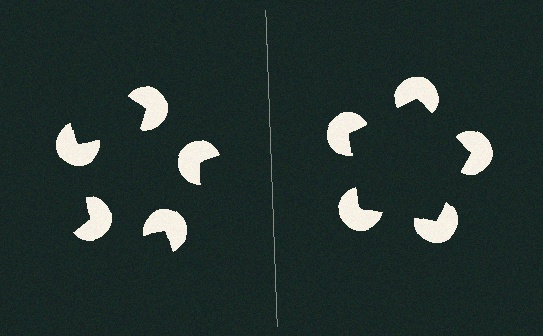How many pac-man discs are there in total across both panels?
10 — 5 on each side.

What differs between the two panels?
The pac-man discs are positioned identically on both sides; only the wedge orientations differ. On the right they align to a pentagon; on the left they are misaligned.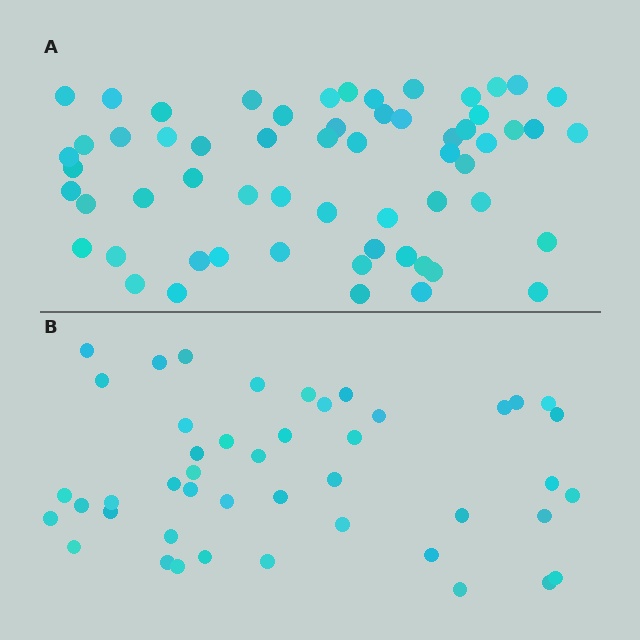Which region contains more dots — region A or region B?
Region A (the top region) has more dots.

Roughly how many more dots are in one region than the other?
Region A has approximately 15 more dots than region B.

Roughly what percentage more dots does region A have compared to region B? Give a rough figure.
About 35% more.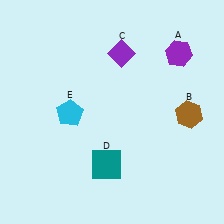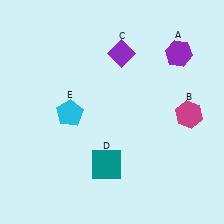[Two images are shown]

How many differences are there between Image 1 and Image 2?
There is 1 difference between the two images.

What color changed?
The hexagon (B) changed from brown in Image 1 to magenta in Image 2.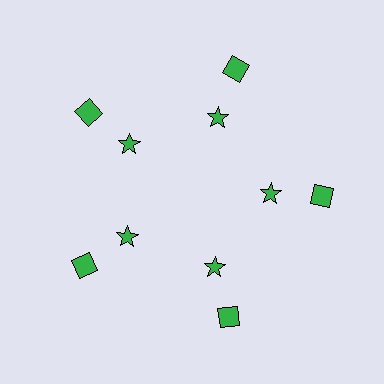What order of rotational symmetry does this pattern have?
This pattern has 5-fold rotational symmetry.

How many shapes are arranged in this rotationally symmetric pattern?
There are 10 shapes, arranged in 5 groups of 2.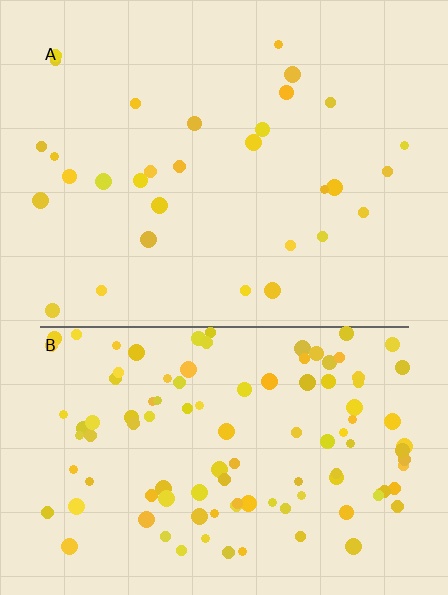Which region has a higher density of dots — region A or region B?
B (the bottom).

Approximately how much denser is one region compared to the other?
Approximately 3.6× — region B over region A.